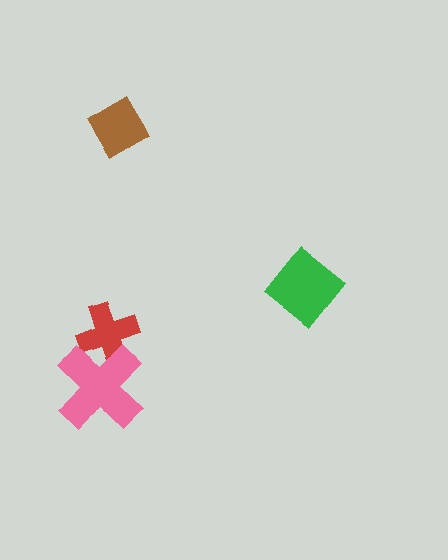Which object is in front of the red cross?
The pink cross is in front of the red cross.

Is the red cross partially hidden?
Yes, it is partially covered by another shape.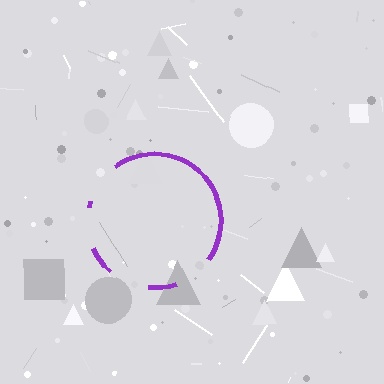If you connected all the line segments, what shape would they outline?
They would outline a circle.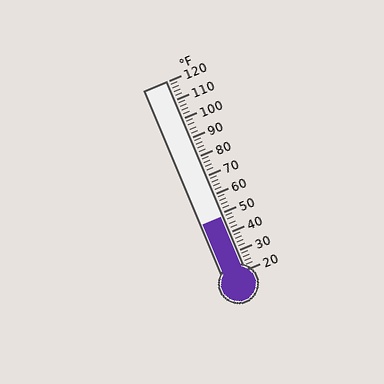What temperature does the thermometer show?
The thermometer shows approximately 48°F.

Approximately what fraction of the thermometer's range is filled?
The thermometer is filled to approximately 30% of its range.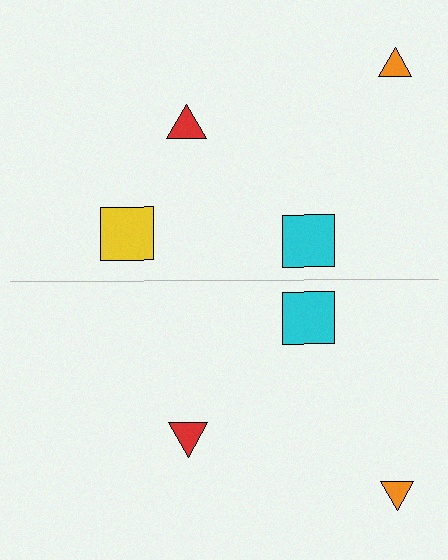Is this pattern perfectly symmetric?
No, the pattern is not perfectly symmetric. A yellow square is missing from the bottom side.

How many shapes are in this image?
There are 7 shapes in this image.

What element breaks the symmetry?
A yellow square is missing from the bottom side.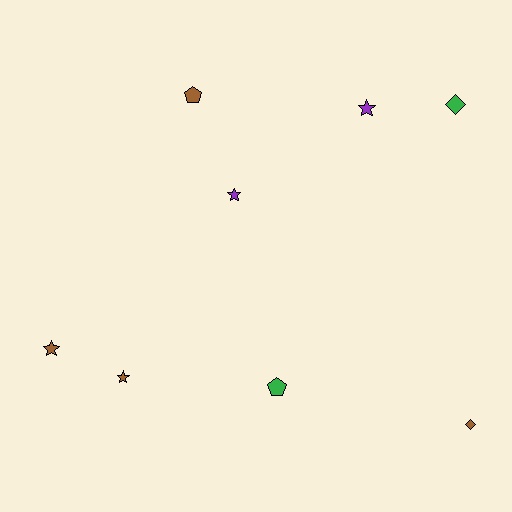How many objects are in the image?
There are 8 objects.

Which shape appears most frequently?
Star, with 4 objects.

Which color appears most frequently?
Brown, with 4 objects.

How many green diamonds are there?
There is 1 green diamond.